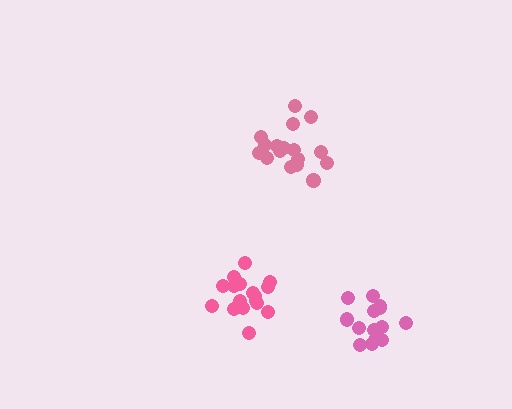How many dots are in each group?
Group 1: 14 dots, Group 2: 17 dots, Group 3: 17 dots (48 total).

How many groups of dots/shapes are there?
There are 3 groups.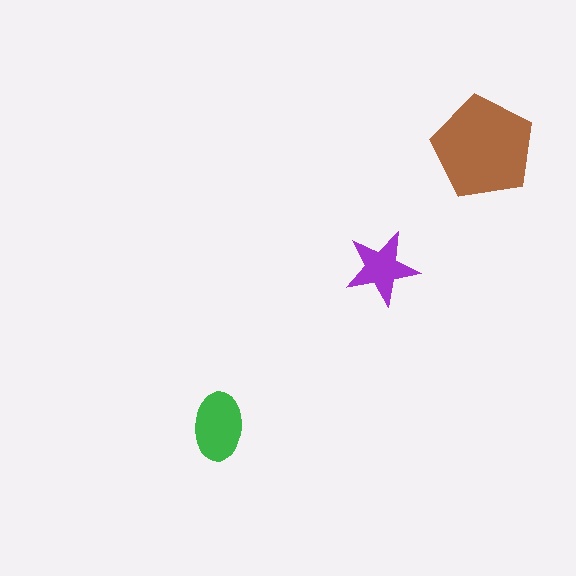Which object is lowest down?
The green ellipse is bottommost.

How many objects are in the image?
There are 3 objects in the image.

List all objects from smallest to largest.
The purple star, the green ellipse, the brown pentagon.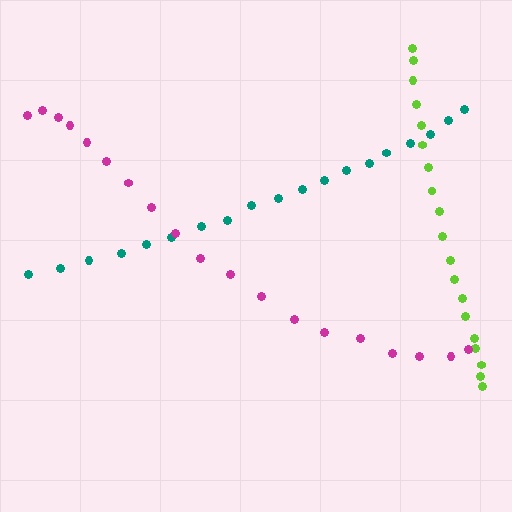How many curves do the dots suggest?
There are 3 distinct paths.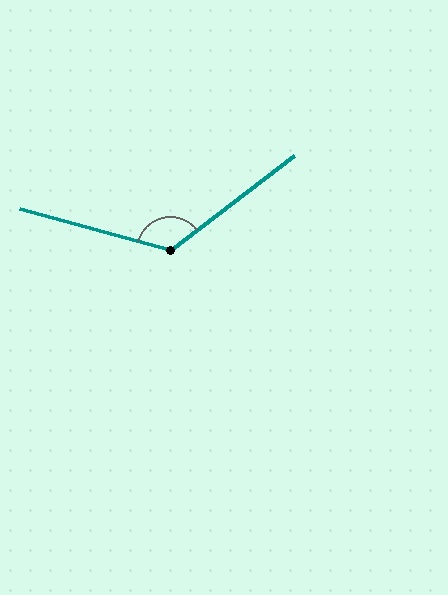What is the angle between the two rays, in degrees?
Approximately 127 degrees.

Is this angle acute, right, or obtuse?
It is obtuse.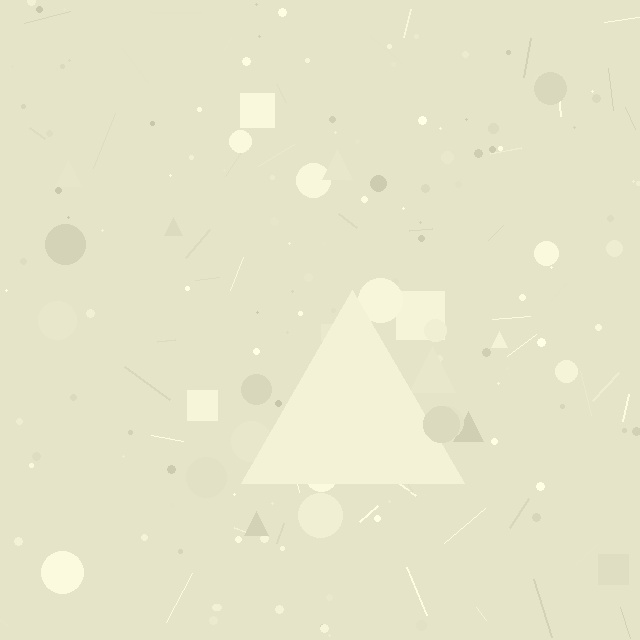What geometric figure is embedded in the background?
A triangle is embedded in the background.